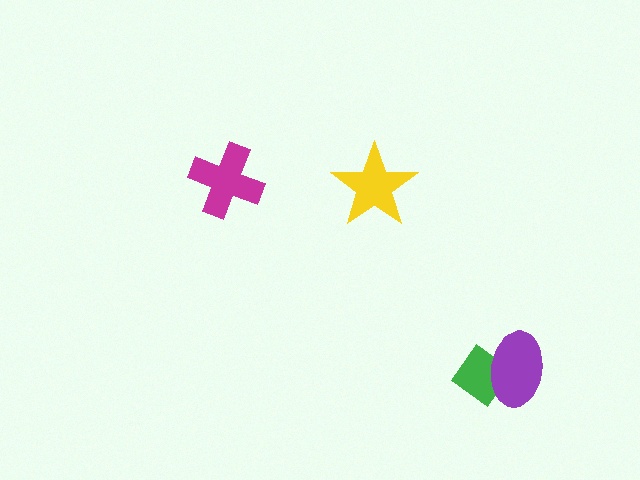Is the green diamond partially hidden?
Yes, it is partially covered by another shape.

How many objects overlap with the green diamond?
1 object overlaps with the green diamond.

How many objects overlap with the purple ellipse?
1 object overlaps with the purple ellipse.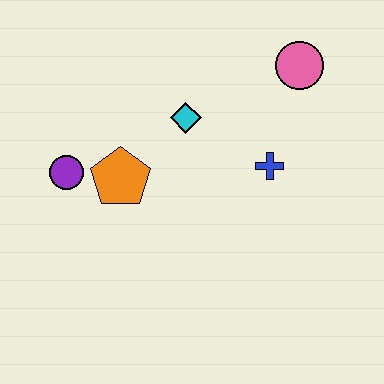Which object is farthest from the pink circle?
The purple circle is farthest from the pink circle.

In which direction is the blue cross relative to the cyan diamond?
The blue cross is to the right of the cyan diamond.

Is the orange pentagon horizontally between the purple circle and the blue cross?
Yes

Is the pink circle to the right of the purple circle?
Yes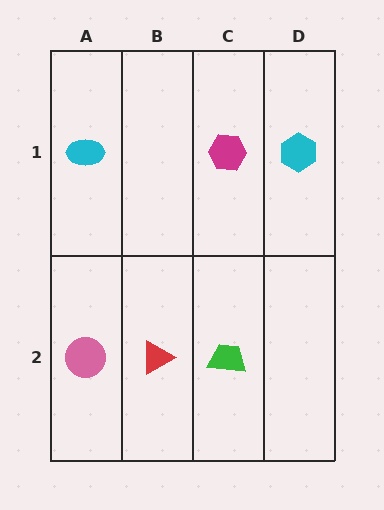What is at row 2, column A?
A pink circle.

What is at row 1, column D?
A cyan hexagon.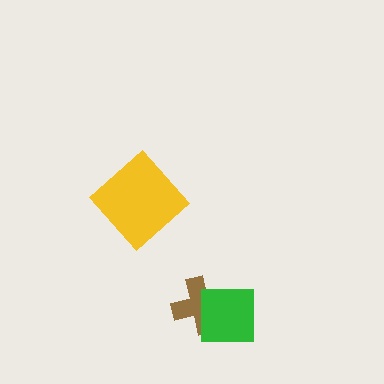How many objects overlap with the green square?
1 object overlaps with the green square.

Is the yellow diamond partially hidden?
No, no other shape covers it.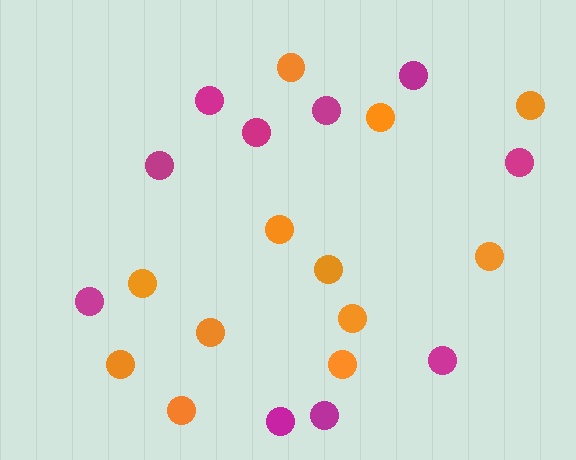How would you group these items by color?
There are 2 groups: one group of orange circles (12) and one group of magenta circles (10).